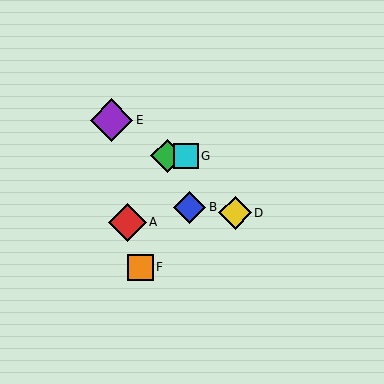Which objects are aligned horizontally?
Objects C, G are aligned horizontally.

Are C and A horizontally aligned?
No, C is at y≈156 and A is at y≈222.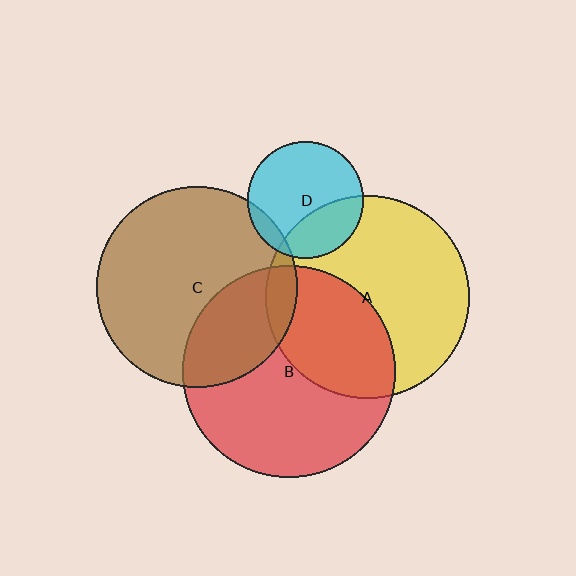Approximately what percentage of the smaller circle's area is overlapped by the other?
Approximately 30%.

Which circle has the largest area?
Circle B (red).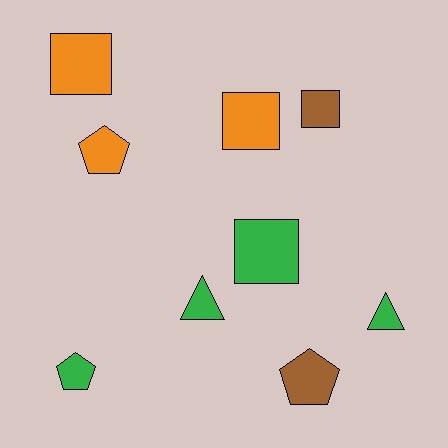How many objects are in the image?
There are 9 objects.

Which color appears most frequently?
Green, with 4 objects.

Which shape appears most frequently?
Square, with 4 objects.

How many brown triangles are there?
There are no brown triangles.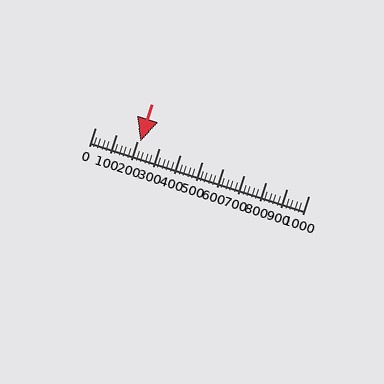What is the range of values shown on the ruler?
The ruler shows values from 0 to 1000.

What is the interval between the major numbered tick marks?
The major tick marks are spaced 100 units apart.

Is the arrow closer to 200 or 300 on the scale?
The arrow is closer to 200.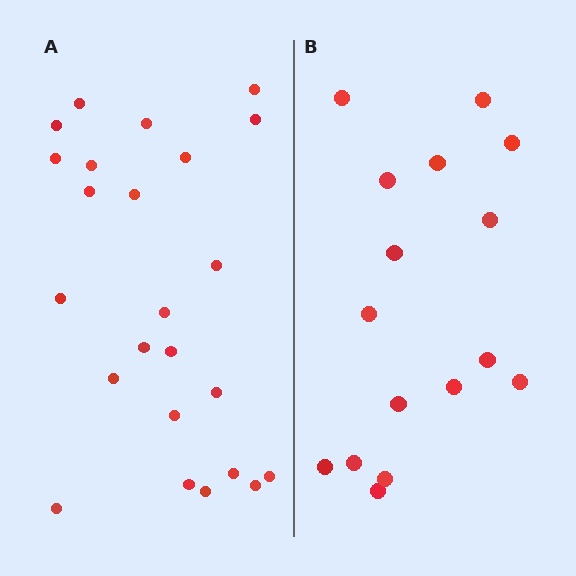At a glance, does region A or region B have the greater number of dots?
Region A (the left region) has more dots.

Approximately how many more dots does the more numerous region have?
Region A has roughly 8 or so more dots than region B.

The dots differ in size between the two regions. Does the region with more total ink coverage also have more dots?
No. Region B has more total ink coverage because its dots are larger, but region A actually contains more individual dots. Total area can be misleading — the number of items is what matters here.